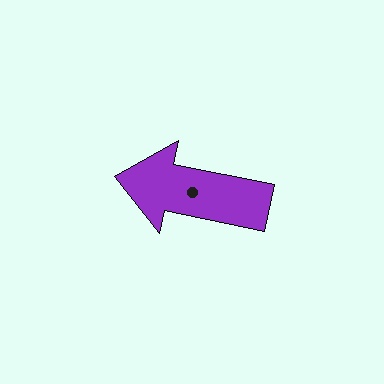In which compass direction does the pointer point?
West.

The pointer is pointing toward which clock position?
Roughly 9 o'clock.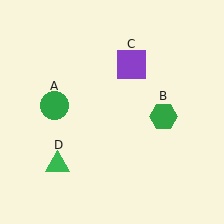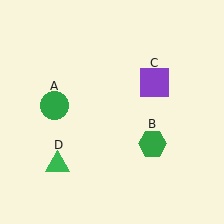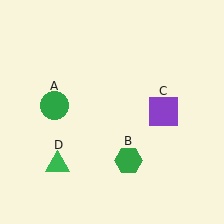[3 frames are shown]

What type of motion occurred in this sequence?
The green hexagon (object B), purple square (object C) rotated clockwise around the center of the scene.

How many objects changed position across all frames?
2 objects changed position: green hexagon (object B), purple square (object C).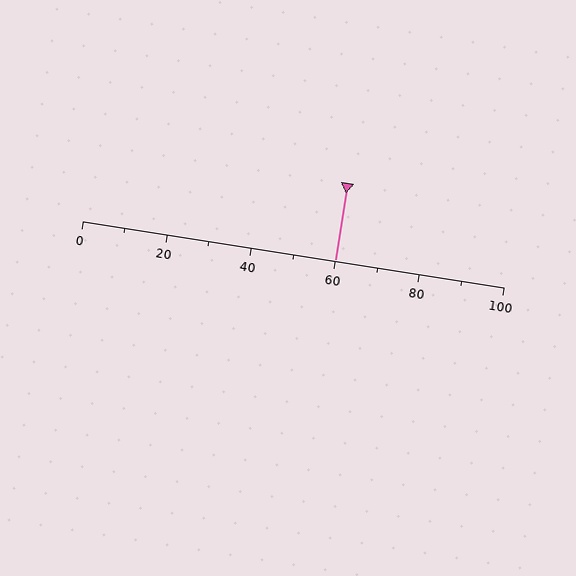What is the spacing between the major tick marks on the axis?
The major ticks are spaced 20 apart.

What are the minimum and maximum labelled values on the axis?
The axis runs from 0 to 100.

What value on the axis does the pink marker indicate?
The marker indicates approximately 60.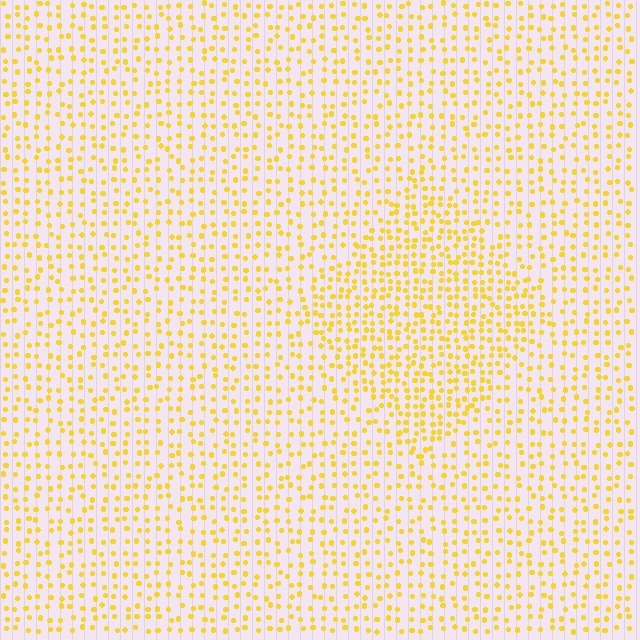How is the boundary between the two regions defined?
The boundary is defined by a change in element density (approximately 1.7x ratio). All elements are the same color, size, and shape.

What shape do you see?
I see a diamond.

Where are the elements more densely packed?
The elements are more densely packed inside the diamond boundary.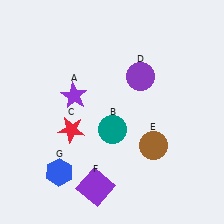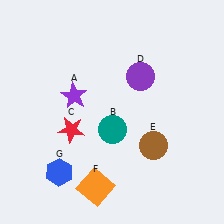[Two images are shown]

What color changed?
The square (F) changed from purple in Image 1 to orange in Image 2.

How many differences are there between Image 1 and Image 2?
There is 1 difference between the two images.